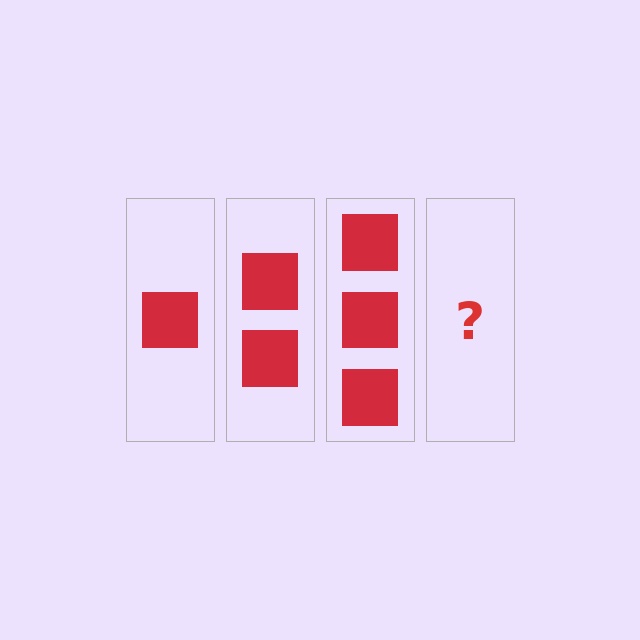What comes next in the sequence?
The next element should be 4 squares.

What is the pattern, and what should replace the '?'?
The pattern is that each step adds one more square. The '?' should be 4 squares.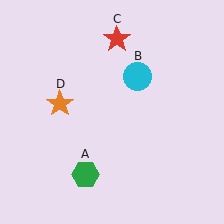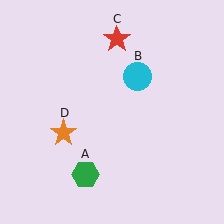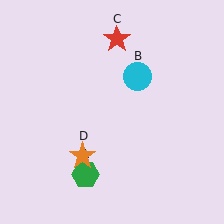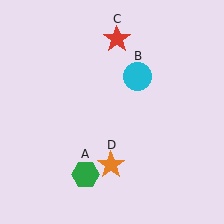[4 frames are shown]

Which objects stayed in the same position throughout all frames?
Green hexagon (object A) and cyan circle (object B) and red star (object C) remained stationary.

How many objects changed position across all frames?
1 object changed position: orange star (object D).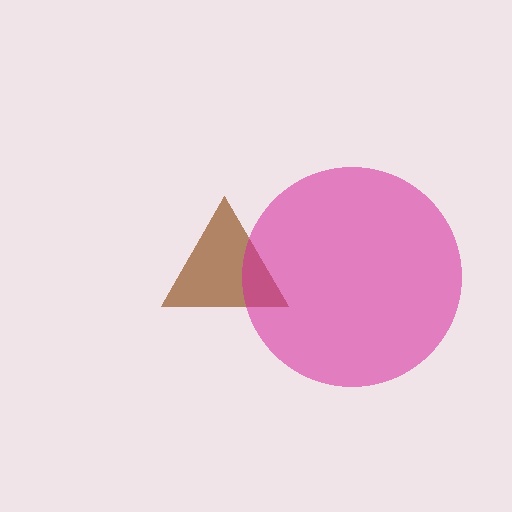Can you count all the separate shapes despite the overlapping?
Yes, there are 2 separate shapes.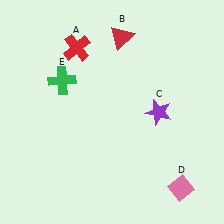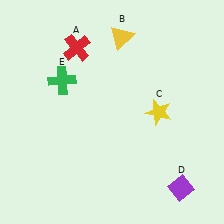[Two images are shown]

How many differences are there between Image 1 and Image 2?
There are 3 differences between the two images.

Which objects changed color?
B changed from red to yellow. C changed from purple to yellow. D changed from pink to purple.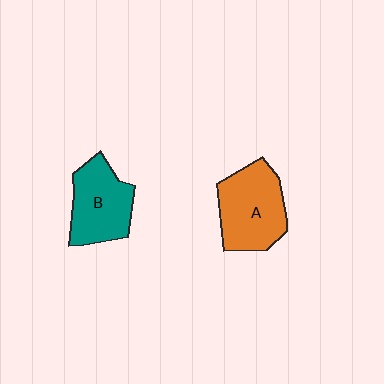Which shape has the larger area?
Shape A (orange).